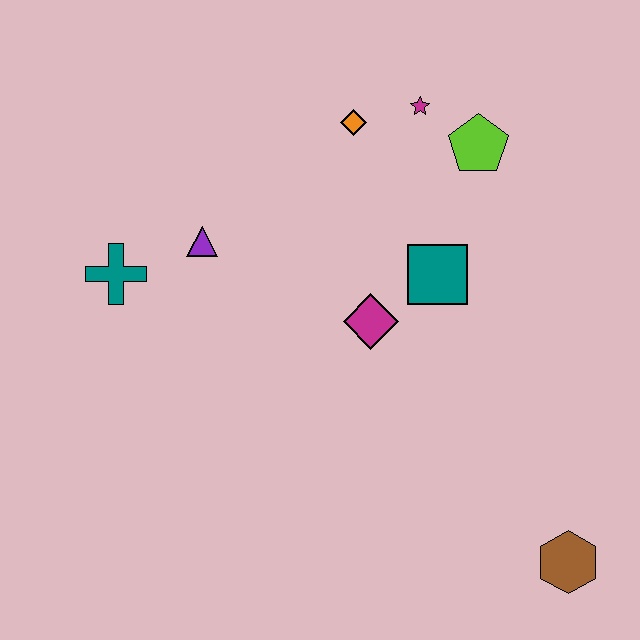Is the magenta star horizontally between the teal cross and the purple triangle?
No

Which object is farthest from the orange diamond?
The brown hexagon is farthest from the orange diamond.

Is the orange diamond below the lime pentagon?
No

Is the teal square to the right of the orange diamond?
Yes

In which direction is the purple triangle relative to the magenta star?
The purple triangle is to the left of the magenta star.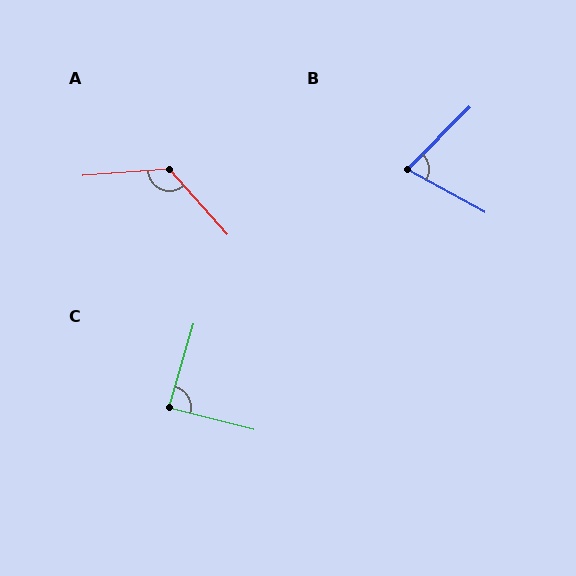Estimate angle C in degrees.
Approximately 88 degrees.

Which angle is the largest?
A, at approximately 128 degrees.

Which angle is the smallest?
B, at approximately 73 degrees.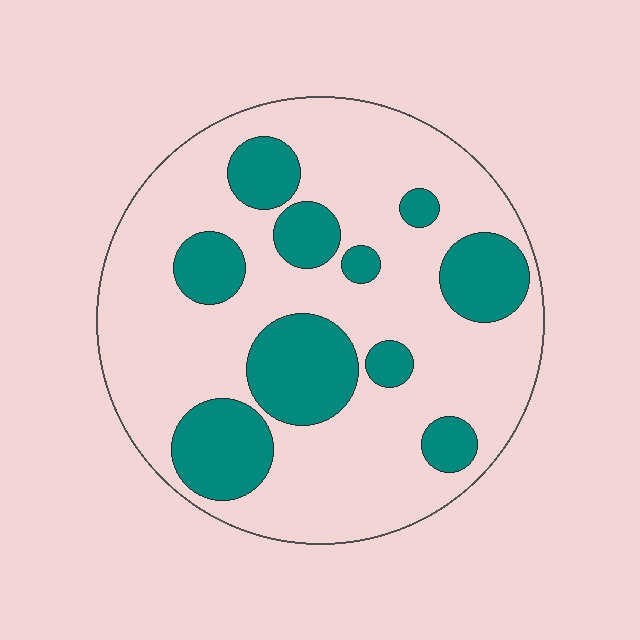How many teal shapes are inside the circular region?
10.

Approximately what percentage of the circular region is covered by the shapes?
Approximately 30%.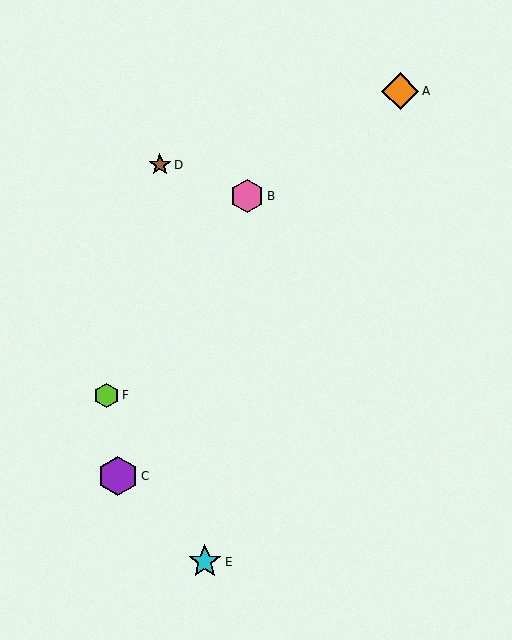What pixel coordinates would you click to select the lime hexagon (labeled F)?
Click at (106, 395) to select the lime hexagon F.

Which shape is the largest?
The purple hexagon (labeled C) is the largest.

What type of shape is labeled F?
Shape F is a lime hexagon.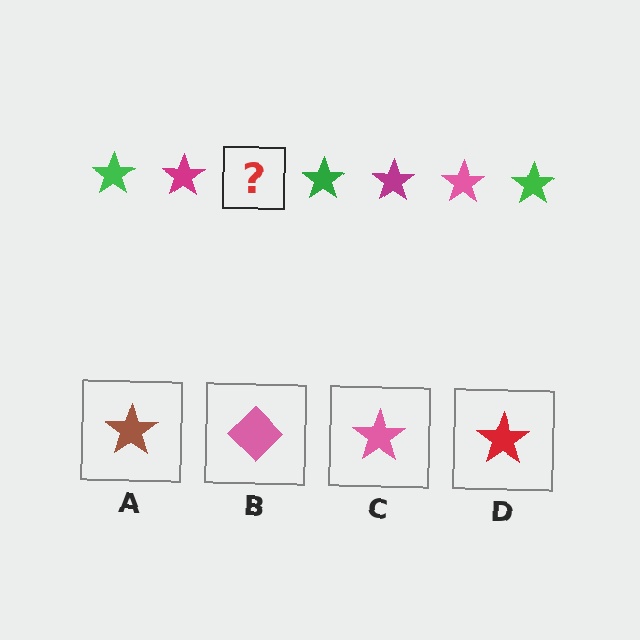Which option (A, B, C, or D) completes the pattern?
C.